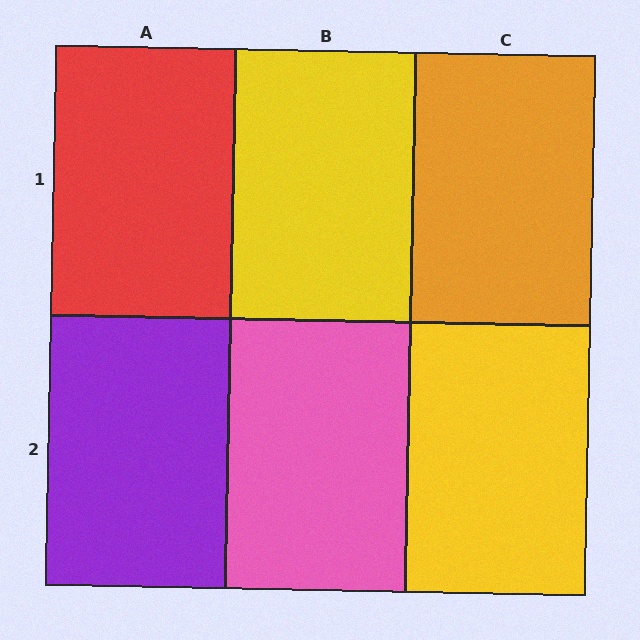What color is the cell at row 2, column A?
Purple.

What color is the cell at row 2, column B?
Pink.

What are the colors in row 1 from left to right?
Red, yellow, orange.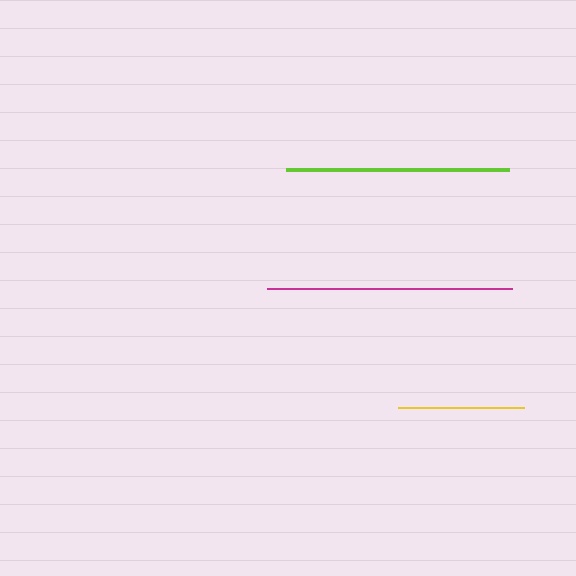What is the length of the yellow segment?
The yellow segment is approximately 126 pixels long.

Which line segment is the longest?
The magenta line is the longest at approximately 245 pixels.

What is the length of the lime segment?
The lime segment is approximately 223 pixels long.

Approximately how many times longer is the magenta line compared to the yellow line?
The magenta line is approximately 2.0 times the length of the yellow line.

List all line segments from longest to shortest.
From longest to shortest: magenta, lime, yellow.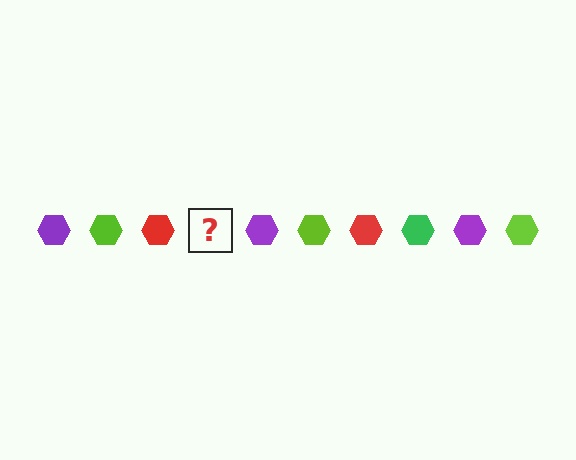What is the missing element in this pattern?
The missing element is a green hexagon.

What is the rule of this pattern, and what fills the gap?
The rule is that the pattern cycles through purple, lime, red, green hexagons. The gap should be filled with a green hexagon.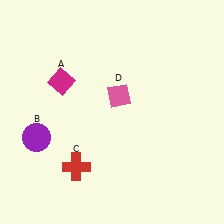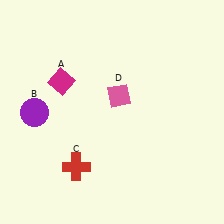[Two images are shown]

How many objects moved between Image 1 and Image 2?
1 object moved between the two images.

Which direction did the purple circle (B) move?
The purple circle (B) moved up.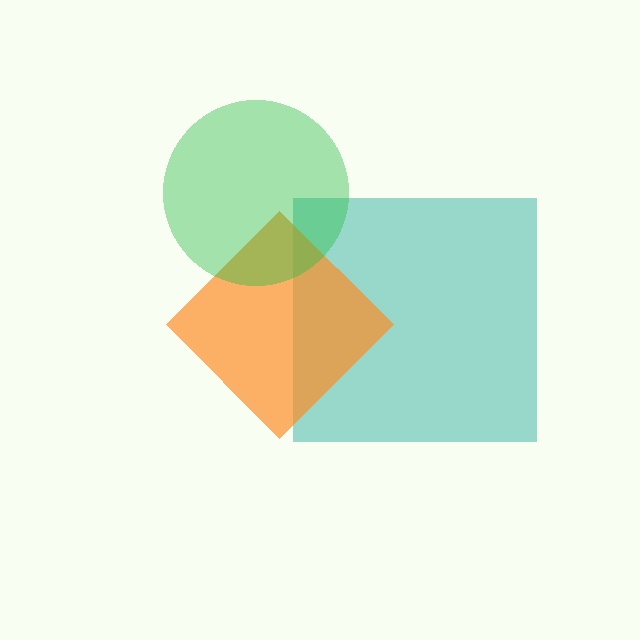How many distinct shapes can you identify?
There are 3 distinct shapes: a teal square, an orange diamond, a green circle.